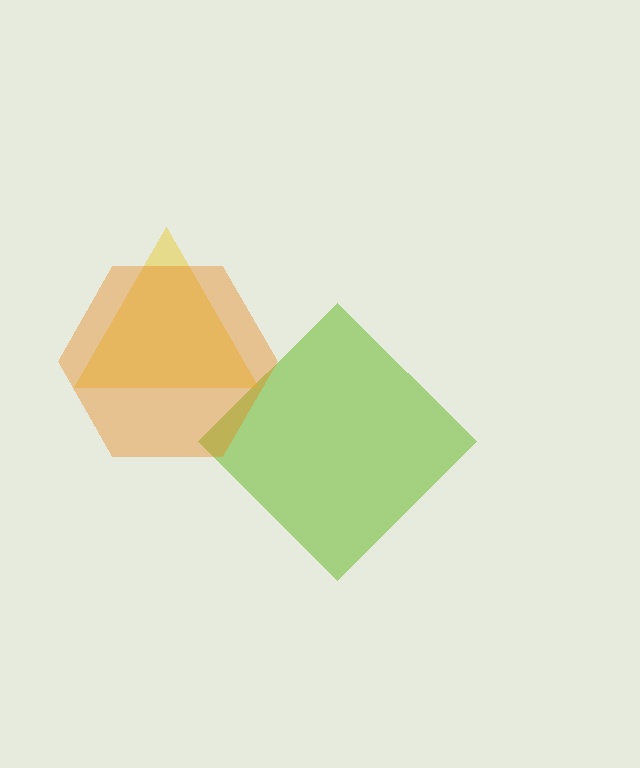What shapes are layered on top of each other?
The layered shapes are: a lime diamond, a yellow triangle, an orange hexagon.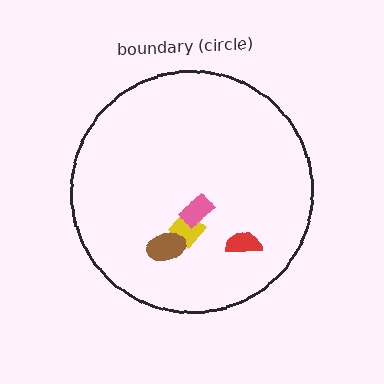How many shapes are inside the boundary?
4 inside, 0 outside.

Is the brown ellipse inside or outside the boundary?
Inside.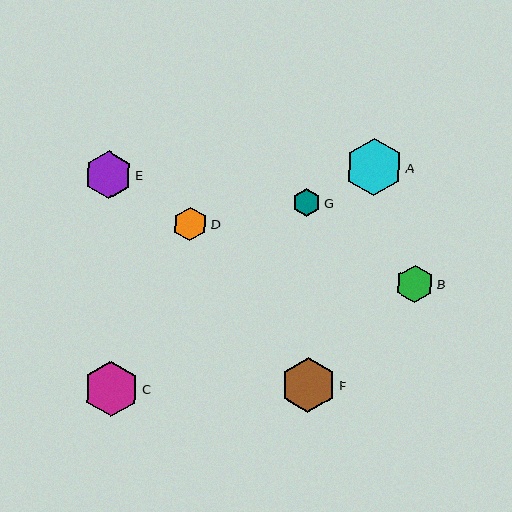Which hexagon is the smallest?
Hexagon G is the smallest with a size of approximately 28 pixels.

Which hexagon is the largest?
Hexagon A is the largest with a size of approximately 58 pixels.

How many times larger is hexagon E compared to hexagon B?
Hexagon E is approximately 1.3 times the size of hexagon B.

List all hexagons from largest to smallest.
From largest to smallest: A, F, C, E, B, D, G.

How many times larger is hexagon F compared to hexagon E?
Hexagon F is approximately 1.2 times the size of hexagon E.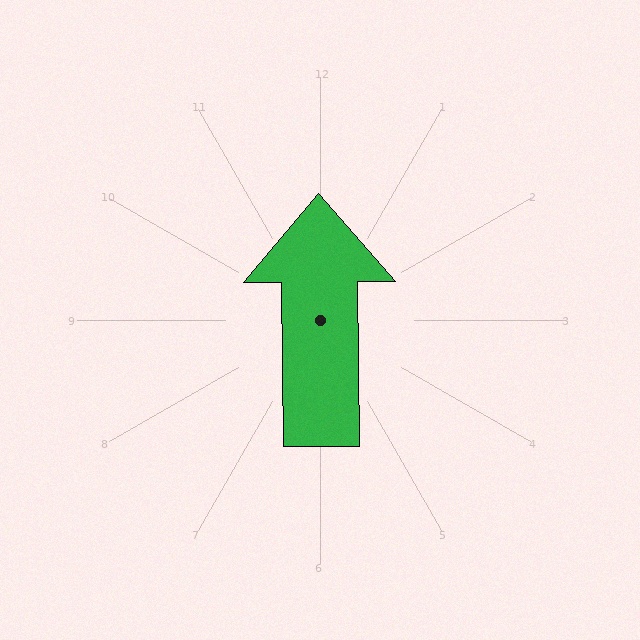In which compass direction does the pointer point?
North.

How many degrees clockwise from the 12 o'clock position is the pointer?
Approximately 359 degrees.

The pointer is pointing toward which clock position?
Roughly 12 o'clock.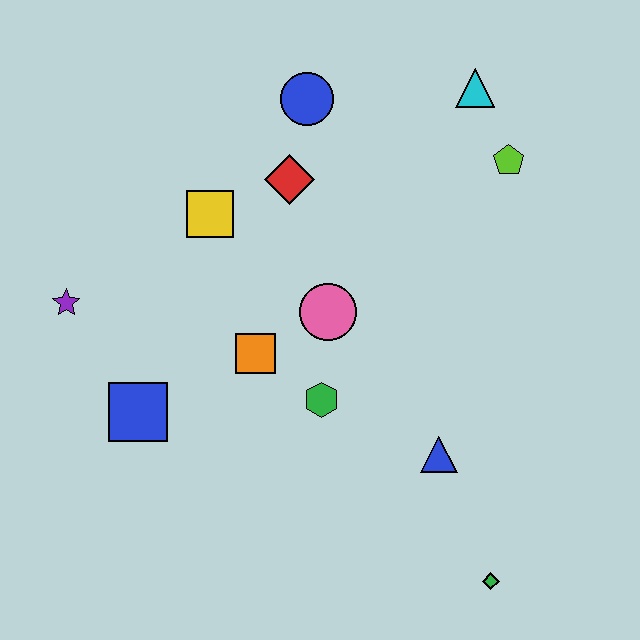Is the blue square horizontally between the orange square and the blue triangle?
No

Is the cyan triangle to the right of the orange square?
Yes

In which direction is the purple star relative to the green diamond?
The purple star is to the left of the green diamond.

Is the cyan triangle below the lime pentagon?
No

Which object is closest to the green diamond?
The blue triangle is closest to the green diamond.